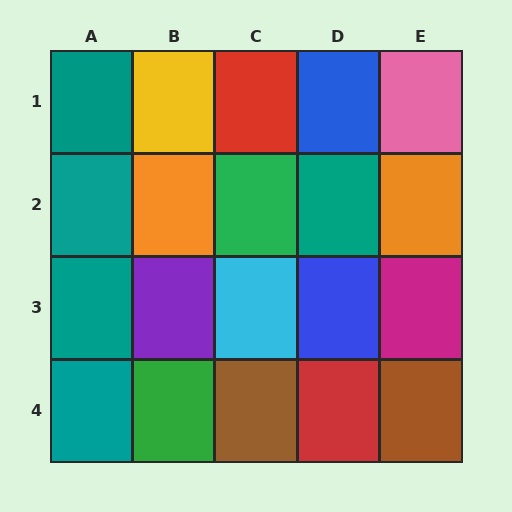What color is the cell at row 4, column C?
Brown.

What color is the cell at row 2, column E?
Orange.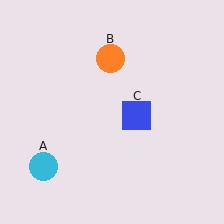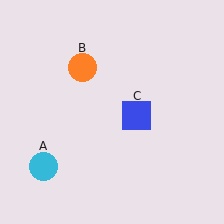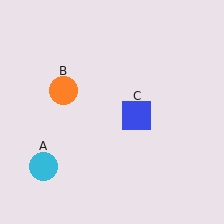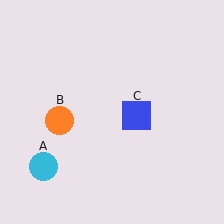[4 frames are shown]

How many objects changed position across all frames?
1 object changed position: orange circle (object B).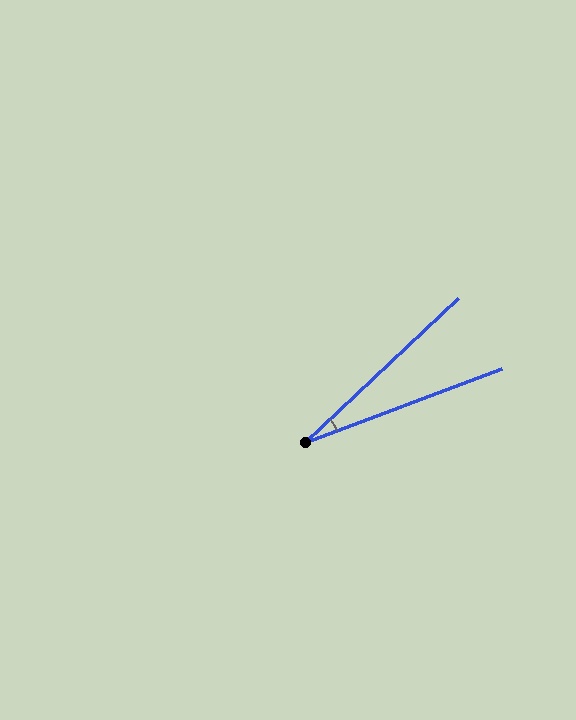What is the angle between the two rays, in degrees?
Approximately 23 degrees.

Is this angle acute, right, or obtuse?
It is acute.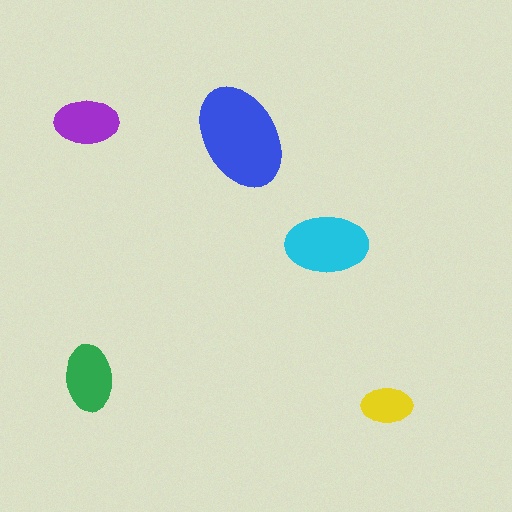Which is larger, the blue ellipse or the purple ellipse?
The blue one.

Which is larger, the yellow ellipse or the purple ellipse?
The purple one.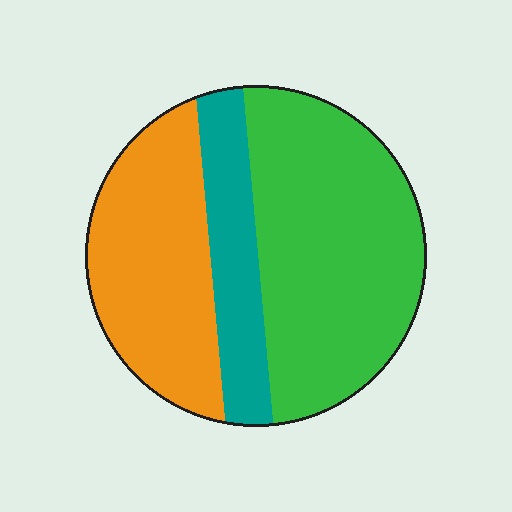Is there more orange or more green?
Green.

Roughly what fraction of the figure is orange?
Orange covers around 35% of the figure.